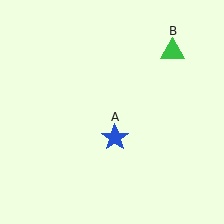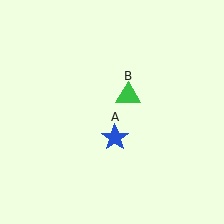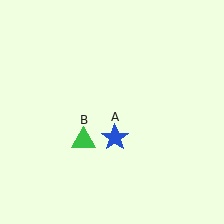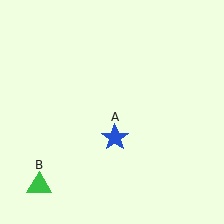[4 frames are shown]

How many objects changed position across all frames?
1 object changed position: green triangle (object B).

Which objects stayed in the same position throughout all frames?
Blue star (object A) remained stationary.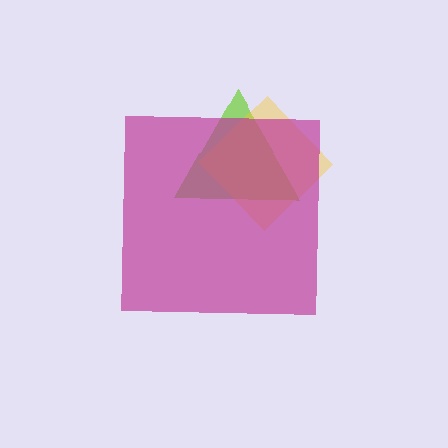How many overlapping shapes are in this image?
There are 3 overlapping shapes in the image.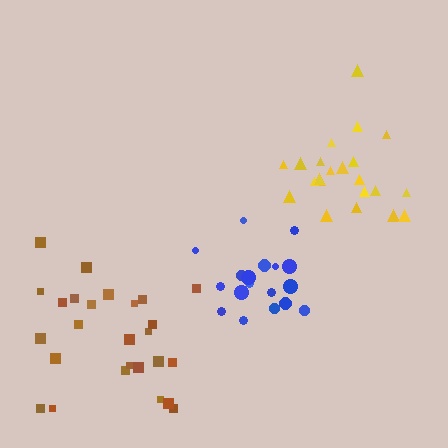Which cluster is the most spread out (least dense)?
Brown.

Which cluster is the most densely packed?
Yellow.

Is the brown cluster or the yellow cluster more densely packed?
Yellow.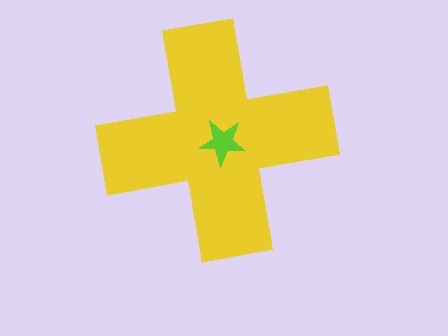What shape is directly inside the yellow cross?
The lime star.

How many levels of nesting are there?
2.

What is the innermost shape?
The lime star.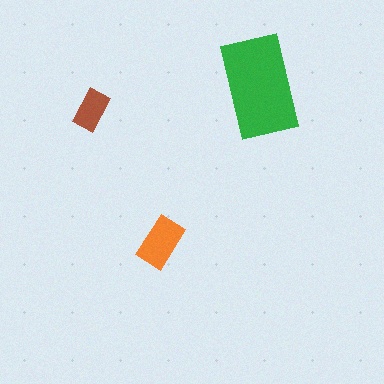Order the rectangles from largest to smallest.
the green one, the orange one, the brown one.